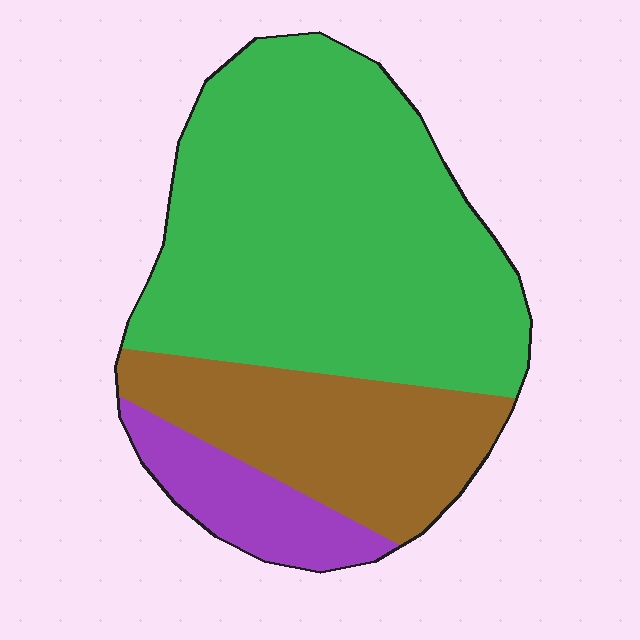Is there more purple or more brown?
Brown.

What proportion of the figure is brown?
Brown takes up between a sixth and a third of the figure.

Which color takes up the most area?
Green, at roughly 65%.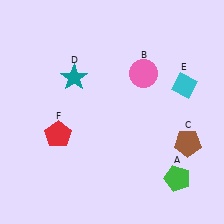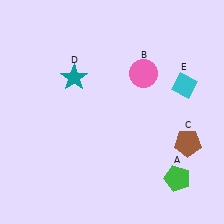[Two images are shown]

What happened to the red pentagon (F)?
The red pentagon (F) was removed in Image 2. It was in the bottom-left area of Image 1.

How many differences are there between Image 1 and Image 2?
There is 1 difference between the two images.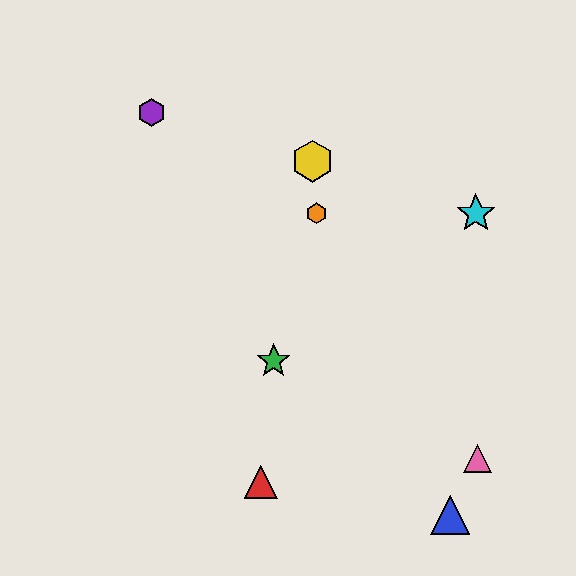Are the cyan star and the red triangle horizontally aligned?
No, the cyan star is at y≈213 and the red triangle is at y≈482.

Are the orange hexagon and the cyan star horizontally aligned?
Yes, both are at y≈213.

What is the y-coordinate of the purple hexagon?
The purple hexagon is at y≈112.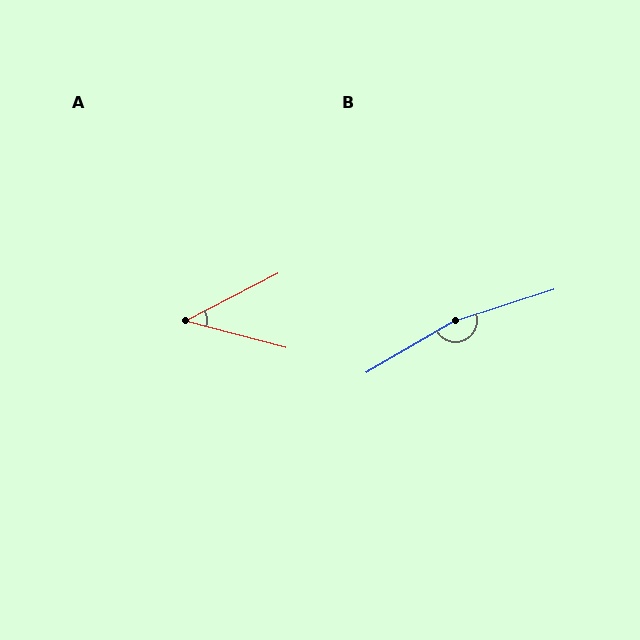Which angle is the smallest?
A, at approximately 42 degrees.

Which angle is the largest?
B, at approximately 168 degrees.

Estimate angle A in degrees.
Approximately 42 degrees.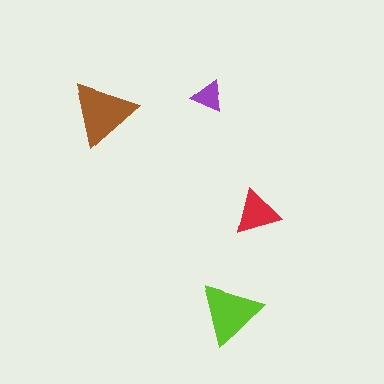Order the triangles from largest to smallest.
the brown one, the lime one, the red one, the purple one.